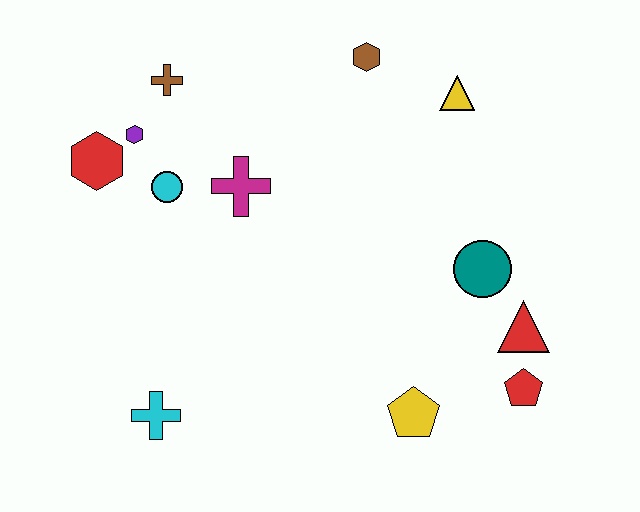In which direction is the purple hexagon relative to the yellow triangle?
The purple hexagon is to the left of the yellow triangle.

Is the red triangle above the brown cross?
No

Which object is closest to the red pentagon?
The red triangle is closest to the red pentagon.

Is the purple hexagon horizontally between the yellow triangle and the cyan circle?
No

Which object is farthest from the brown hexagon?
The cyan cross is farthest from the brown hexagon.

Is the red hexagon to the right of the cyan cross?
No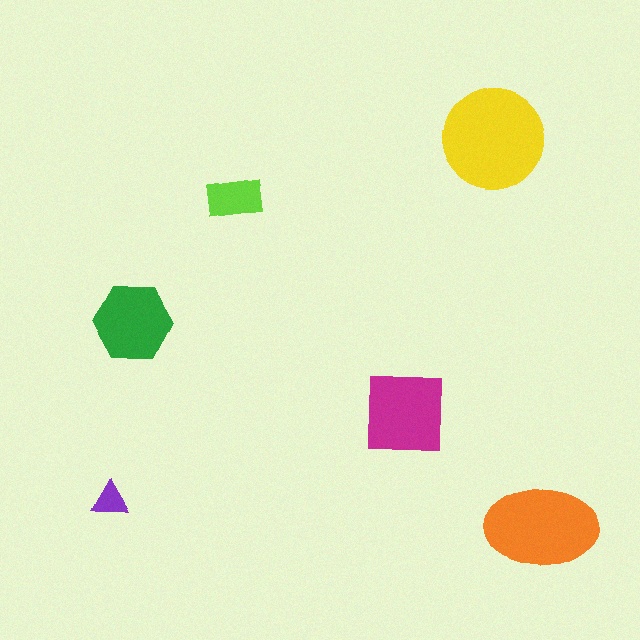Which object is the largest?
The yellow circle.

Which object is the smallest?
The purple triangle.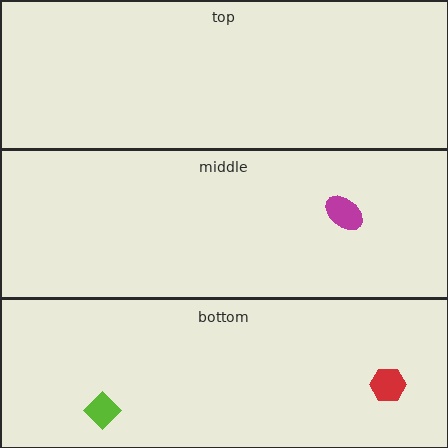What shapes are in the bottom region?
The lime diamond, the red hexagon.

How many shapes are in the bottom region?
2.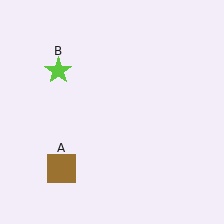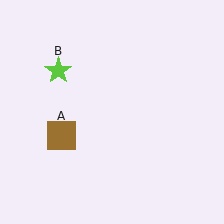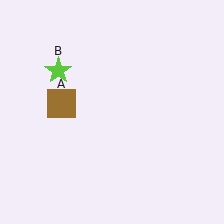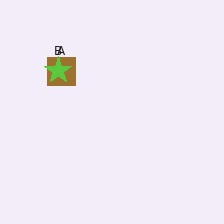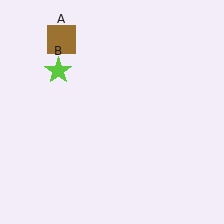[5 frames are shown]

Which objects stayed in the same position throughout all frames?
Lime star (object B) remained stationary.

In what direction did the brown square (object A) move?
The brown square (object A) moved up.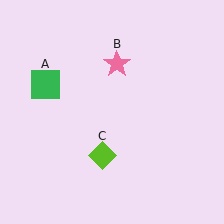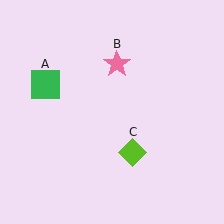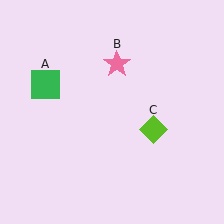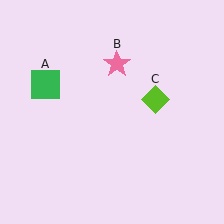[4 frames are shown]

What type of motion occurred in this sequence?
The lime diamond (object C) rotated counterclockwise around the center of the scene.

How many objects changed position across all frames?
1 object changed position: lime diamond (object C).